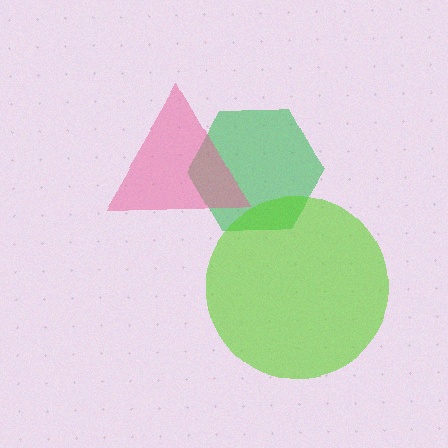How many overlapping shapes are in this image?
There are 3 overlapping shapes in the image.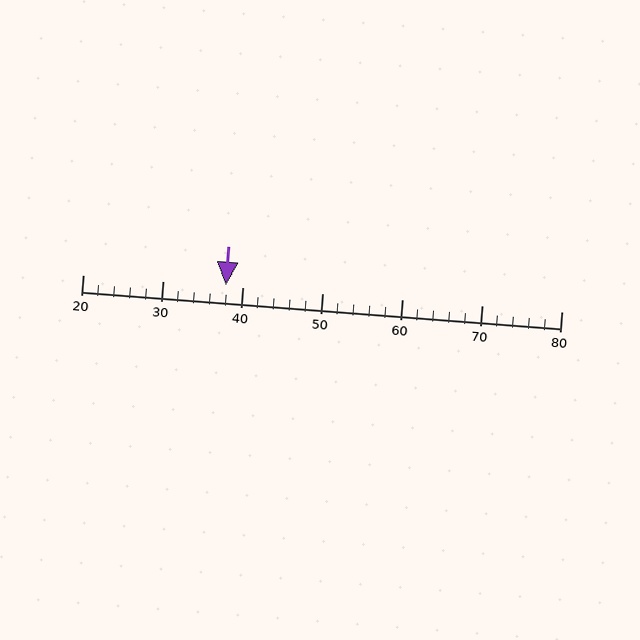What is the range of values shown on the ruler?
The ruler shows values from 20 to 80.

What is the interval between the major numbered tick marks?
The major tick marks are spaced 10 units apart.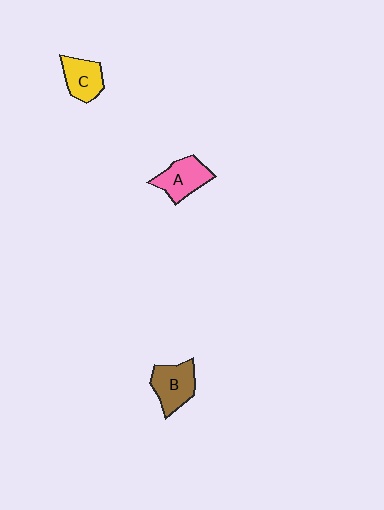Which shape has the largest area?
Shape B (brown).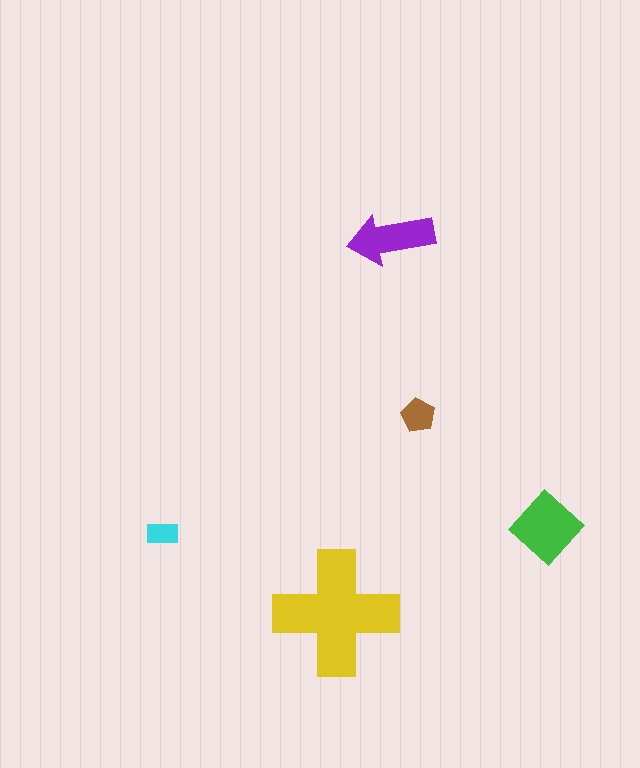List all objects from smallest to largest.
The cyan rectangle, the brown pentagon, the purple arrow, the green diamond, the yellow cross.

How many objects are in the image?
There are 5 objects in the image.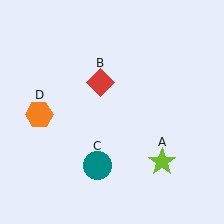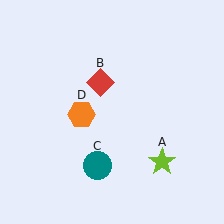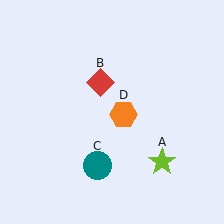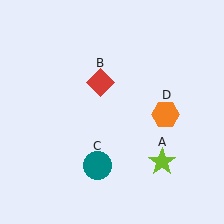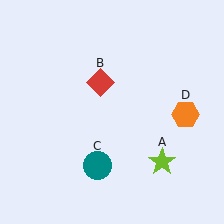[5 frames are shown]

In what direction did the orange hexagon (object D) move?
The orange hexagon (object D) moved right.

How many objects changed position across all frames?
1 object changed position: orange hexagon (object D).